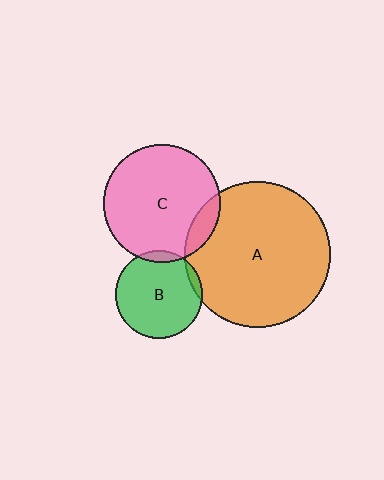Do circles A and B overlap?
Yes.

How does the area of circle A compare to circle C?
Approximately 1.5 times.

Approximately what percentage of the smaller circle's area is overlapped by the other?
Approximately 5%.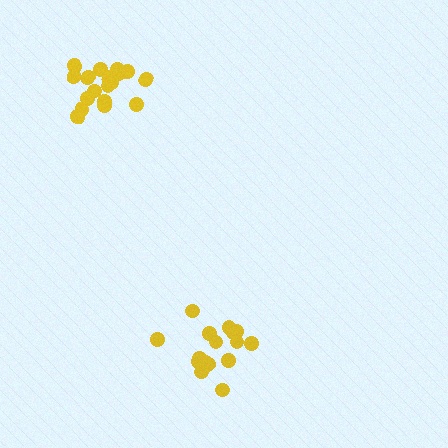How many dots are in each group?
Group 1: 18 dots, Group 2: 16 dots (34 total).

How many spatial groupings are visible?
There are 2 spatial groupings.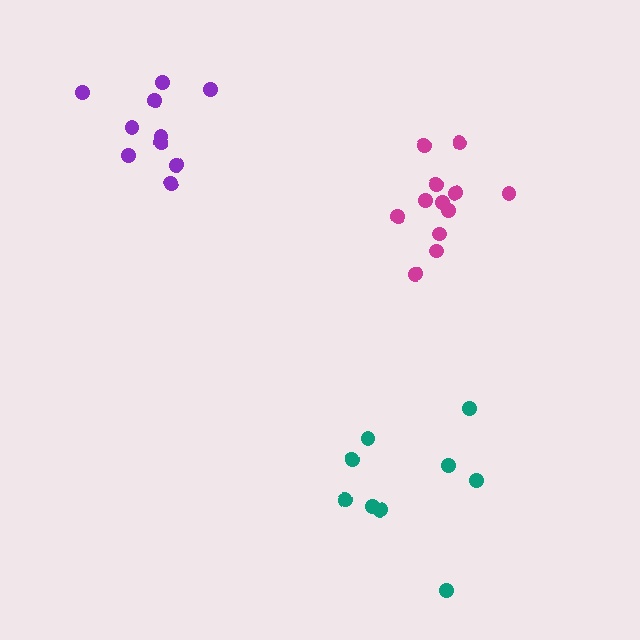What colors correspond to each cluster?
The clusters are colored: magenta, purple, teal.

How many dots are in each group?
Group 1: 12 dots, Group 2: 10 dots, Group 3: 9 dots (31 total).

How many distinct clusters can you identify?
There are 3 distinct clusters.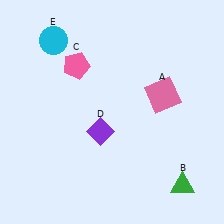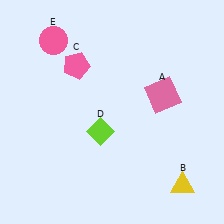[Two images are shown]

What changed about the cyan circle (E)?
In Image 1, E is cyan. In Image 2, it changed to pink.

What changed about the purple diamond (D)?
In Image 1, D is purple. In Image 2, it changed to lime.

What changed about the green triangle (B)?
In Image 1, B is green. In Image 2, it changed to yellow.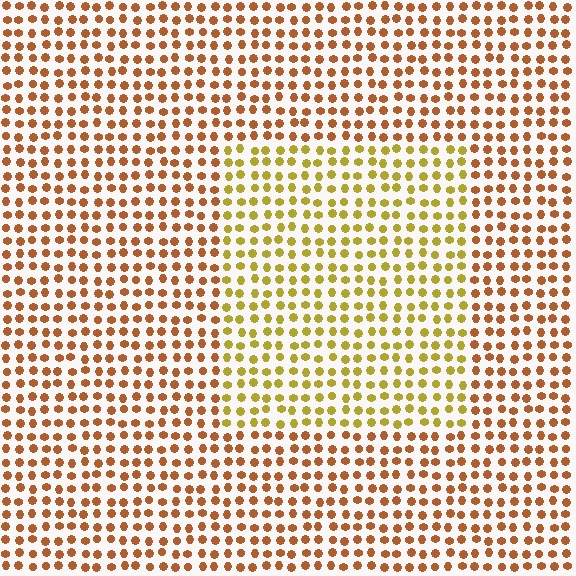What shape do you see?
I see a rectangle.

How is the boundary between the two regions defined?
The boundary is defined purely by a slight shift in hue (about 35 degrees). Spacing, size, and orientation are identical on both sides.